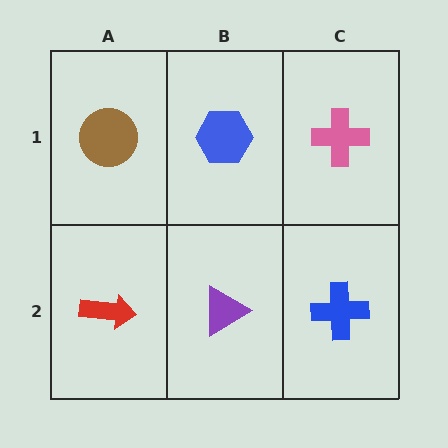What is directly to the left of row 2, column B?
A red arrow.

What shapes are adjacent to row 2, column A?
A brown circle (row 1, column A), a purple triangle (row 2, column B).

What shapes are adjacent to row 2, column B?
A blue hexagon (row 1, column B), a red arrow (row 2, column A), a blue cross (row 2, column C).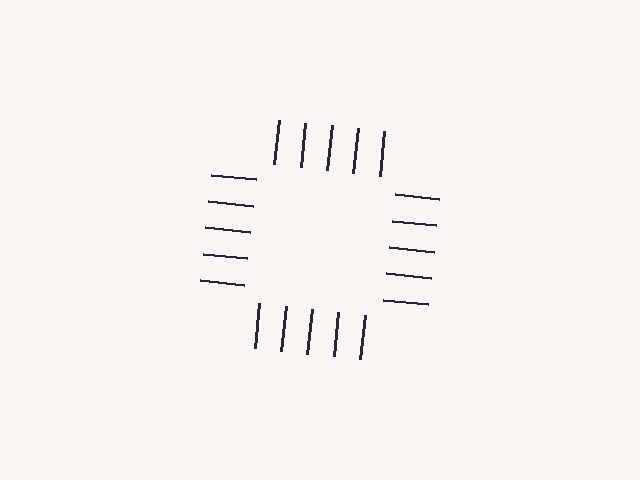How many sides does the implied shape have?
4 sides — the line-ends trace a square.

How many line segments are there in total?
20 — 5 along each of the 4 edges.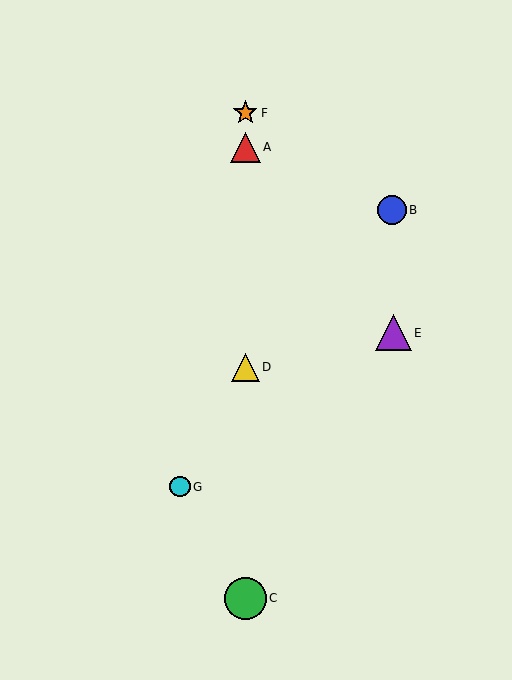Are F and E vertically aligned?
No, F is at x≈245 and E is at x≈393.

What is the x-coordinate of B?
Object B is at x≈392.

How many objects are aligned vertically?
4 objects (A, C, D, F) are aligned vertically.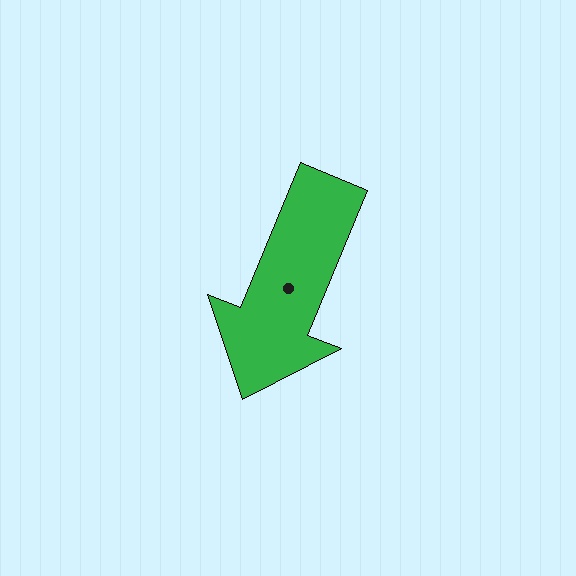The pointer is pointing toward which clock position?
Roughly 7 o'clock.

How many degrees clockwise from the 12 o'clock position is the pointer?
Approximately 202 degrees.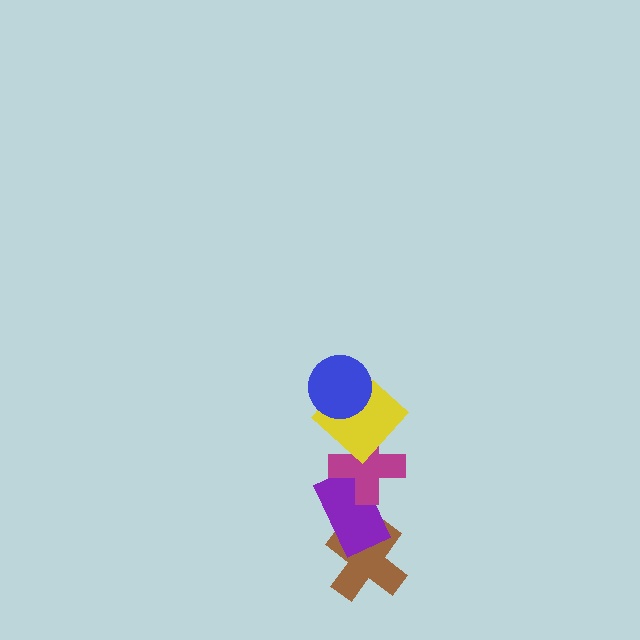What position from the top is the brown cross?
The brown cross is 5th from the top.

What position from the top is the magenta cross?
The magenta cross is 3rd from the top.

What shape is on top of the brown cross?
The purple rectangle is on top of the brown cross.